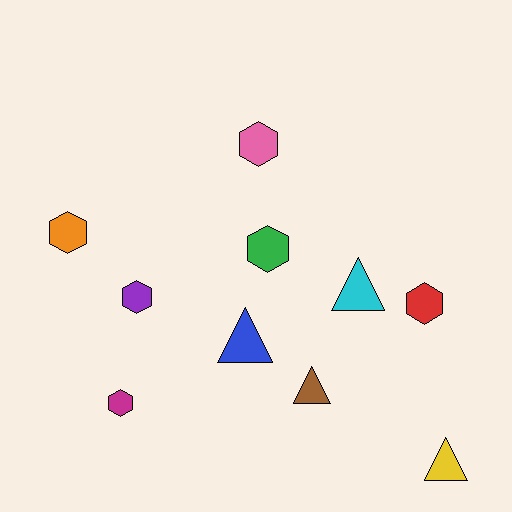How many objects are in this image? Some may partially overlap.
There are 10 objects.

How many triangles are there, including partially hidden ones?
There are 4 triangles.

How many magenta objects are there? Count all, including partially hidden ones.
There is 1 magenta object.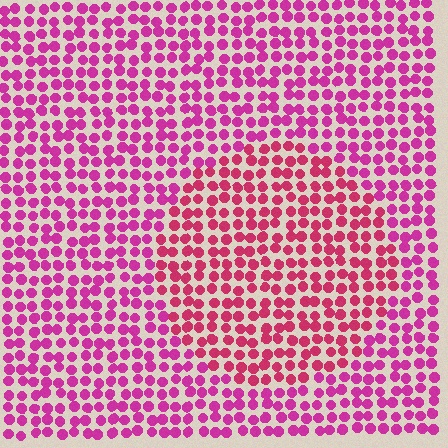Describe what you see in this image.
The image is filled with small magenta elements in a uniform arrangement. A circle-shaped region is visible where the elements are tinted to a slightly different hue, forming a subtle color boundary.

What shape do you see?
I see a circle.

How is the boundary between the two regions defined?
The boundary is defined purely by a slight shift in hue (about 22 degrees). Spacing, size, and orientation are identical on both sides.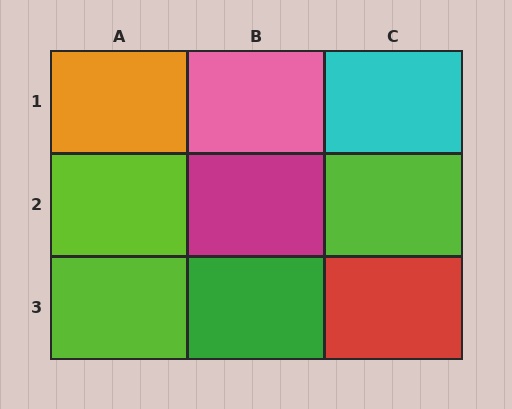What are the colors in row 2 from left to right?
Lime, magenta, lime.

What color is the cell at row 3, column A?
Lime.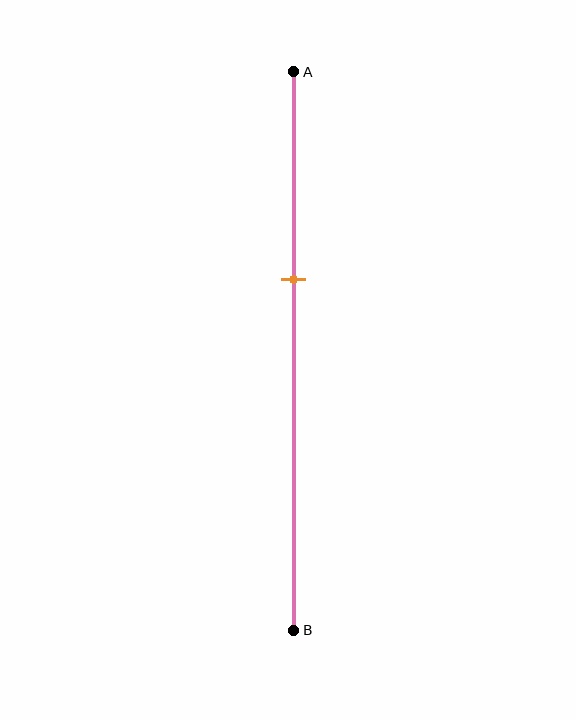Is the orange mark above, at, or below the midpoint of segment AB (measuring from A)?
The orange mark is above the midpoint of segment AB.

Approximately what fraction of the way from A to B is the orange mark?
The orange mark is approximately 35% of the way from A to B.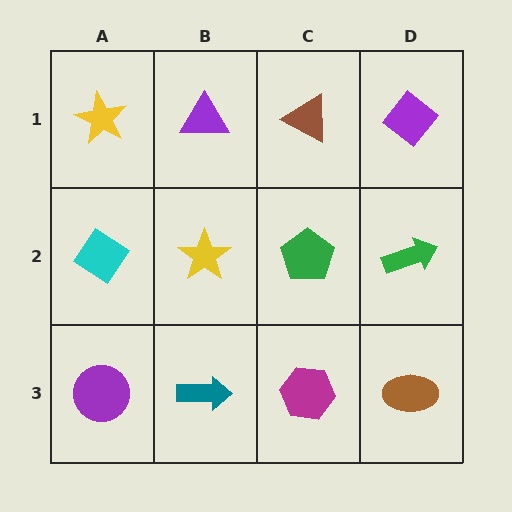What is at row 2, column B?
A yellow star.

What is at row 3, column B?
A teal arrow.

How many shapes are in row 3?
4 shapes.